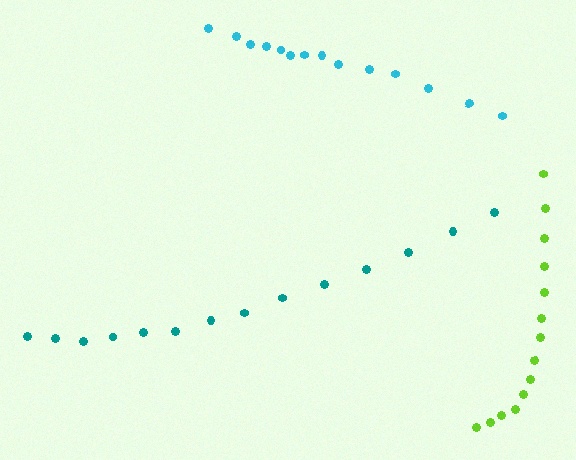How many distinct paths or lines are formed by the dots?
There are 3 distinct paths.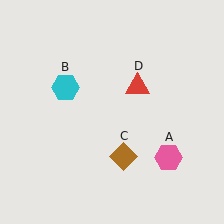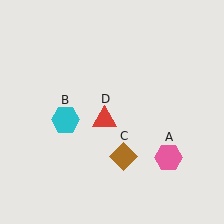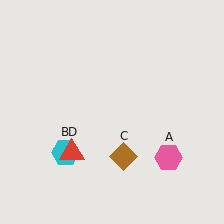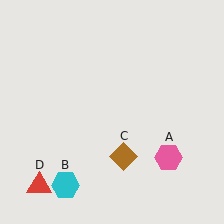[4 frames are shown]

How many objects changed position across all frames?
2 objects changed position: cyan hexagon (object B), red triangle (object D).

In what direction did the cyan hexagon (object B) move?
The cyan hexagon (object B) moved down.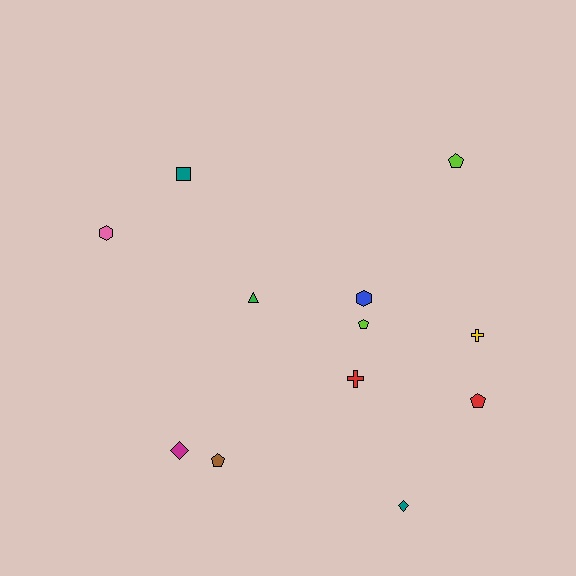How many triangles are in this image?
There is 1 triangle.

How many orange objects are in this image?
There are no orange objects.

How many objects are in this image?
There are 12 objects.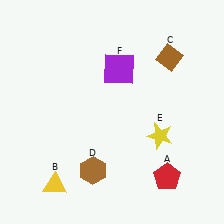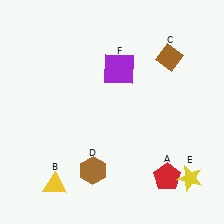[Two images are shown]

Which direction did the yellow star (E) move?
The yellow star (E) moved down.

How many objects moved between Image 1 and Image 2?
1 object moved between the two images.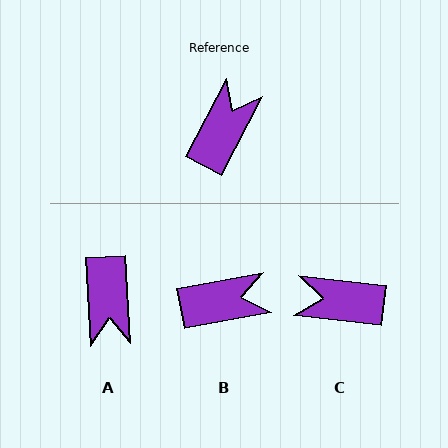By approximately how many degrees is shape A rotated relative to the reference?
Approximately 149 degrees clockwise.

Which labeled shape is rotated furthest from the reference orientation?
A, about 149 degrees away.